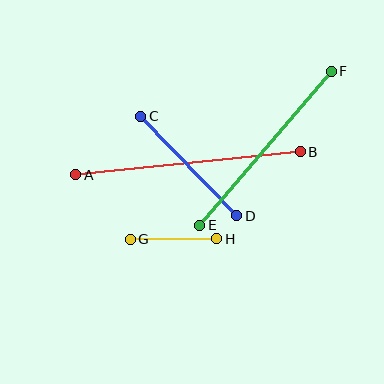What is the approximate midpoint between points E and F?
The midpoint is at approximately (265, 148) pixels.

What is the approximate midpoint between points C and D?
The midpoint is at approximately (189, 166) pixels.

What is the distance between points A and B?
The distance is approximately 226 pixels.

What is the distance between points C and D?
The distance is approximately 138 pixels.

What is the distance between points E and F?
The distance is approximately 203 pixels.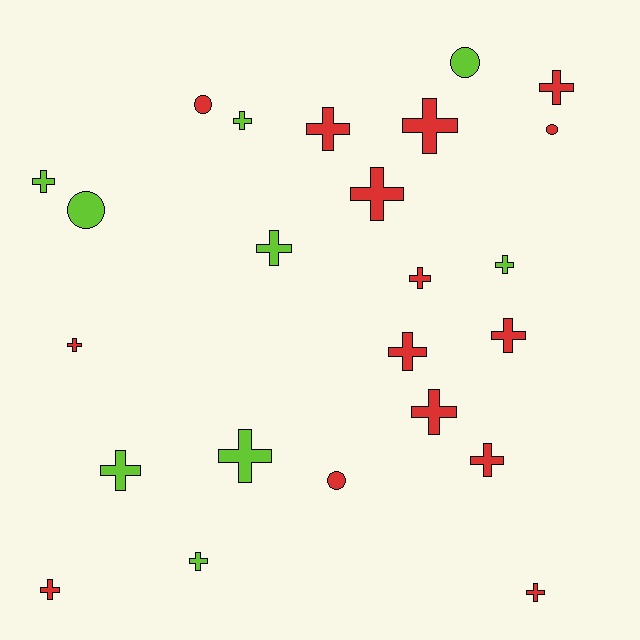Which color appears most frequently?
Red, with 15 objects.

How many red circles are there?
There are 3 red circles.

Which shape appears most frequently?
Cross, with 19 objects.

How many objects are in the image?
There are 24 objects.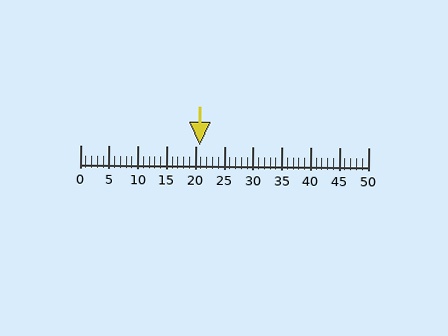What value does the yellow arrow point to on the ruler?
The yellow arrow points to approximately 21.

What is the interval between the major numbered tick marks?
The major tick marks are spaced 5 units apart.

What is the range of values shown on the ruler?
The ruler shows values from 0 to 50.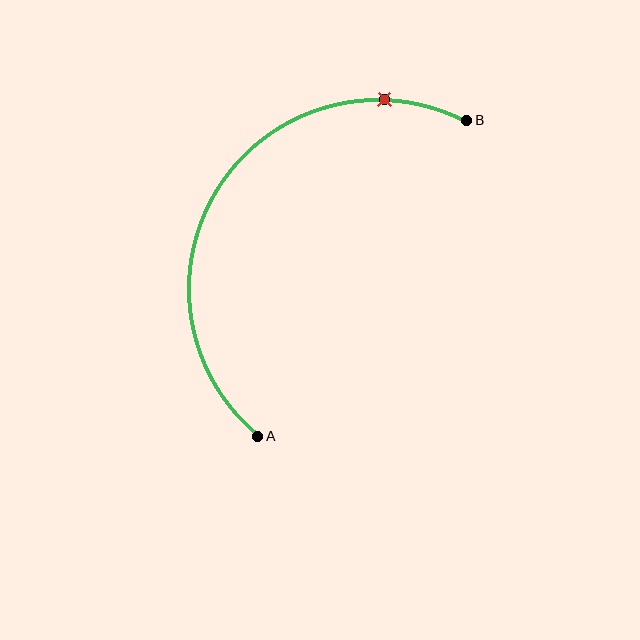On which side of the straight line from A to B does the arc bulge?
The arc bulges to the left of the straight line connecting A and B.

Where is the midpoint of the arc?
The arc midpoint is the point on the curve farthest from the straight line joining A and B. It sits to the left of that line.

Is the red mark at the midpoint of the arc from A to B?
No. The red mark lies on the arc but is closer to endpoint B. The arc midpoint would be at the point on the curve equidistant along the arc from both A and B.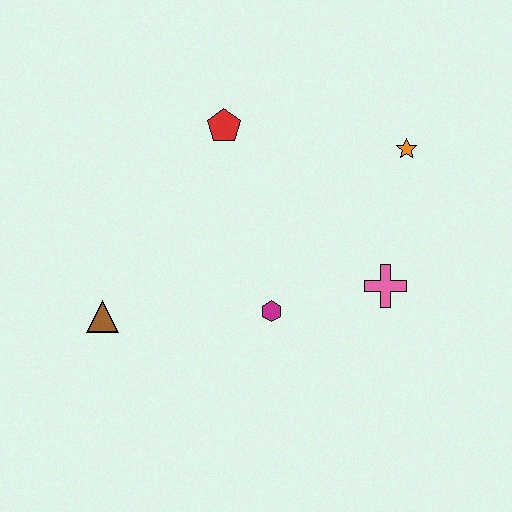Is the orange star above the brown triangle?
Yes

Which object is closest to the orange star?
The pink cross is closest to the orange star.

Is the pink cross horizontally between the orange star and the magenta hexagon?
Yes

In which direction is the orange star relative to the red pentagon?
The orange star is to the right of the red pentagon.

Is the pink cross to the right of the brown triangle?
Yes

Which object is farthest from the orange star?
The brown triangle is farthest from the orange star.